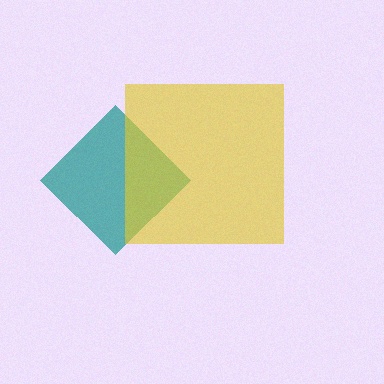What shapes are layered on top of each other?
The layered shapes are: a teal diamond, a yellow square.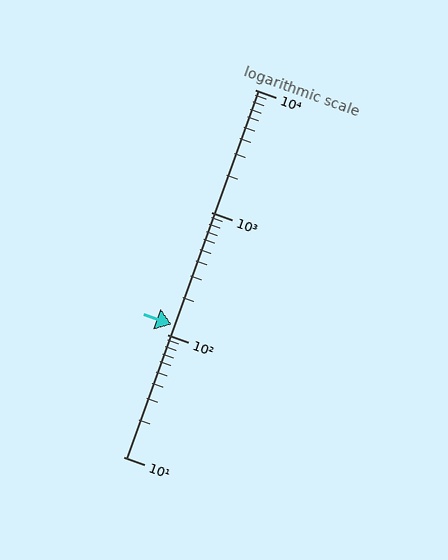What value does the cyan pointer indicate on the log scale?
The pointer indicates approximately 120.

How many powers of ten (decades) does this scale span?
The scale spans 3 decades, from 10 to 10000.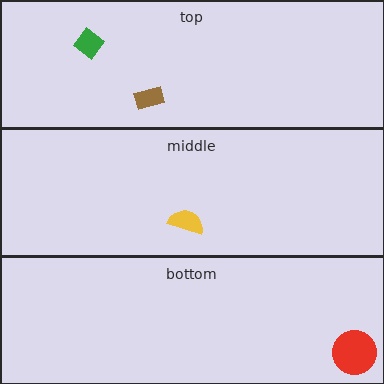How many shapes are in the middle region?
1.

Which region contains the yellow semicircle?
The middle region.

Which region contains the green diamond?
The top region.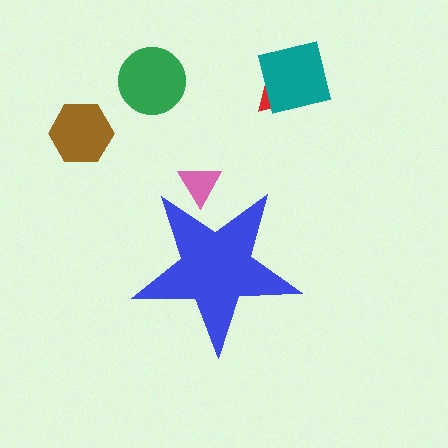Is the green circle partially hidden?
No, the green circle is fully visible.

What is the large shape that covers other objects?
A blue star.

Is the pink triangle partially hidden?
Yes, the pink triangle is partially hidden behind the blue star.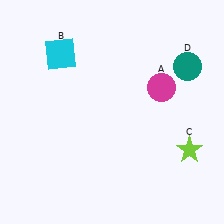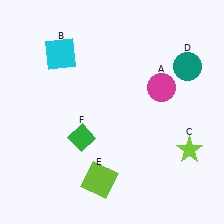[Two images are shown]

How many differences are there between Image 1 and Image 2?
There are 2 differences between the two images.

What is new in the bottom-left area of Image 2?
A lime square (E) was added in the bottom-left area of Image 2.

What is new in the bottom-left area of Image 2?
A green diamond (F) was added in the bottom-left area of Image 2.